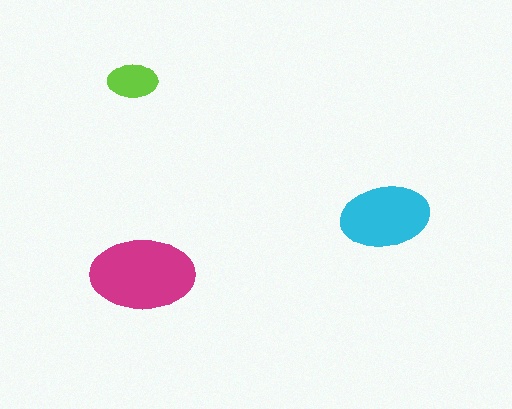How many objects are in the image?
There are 3 objects in the image.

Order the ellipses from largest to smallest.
the magenta one, the cyan one, the lime one.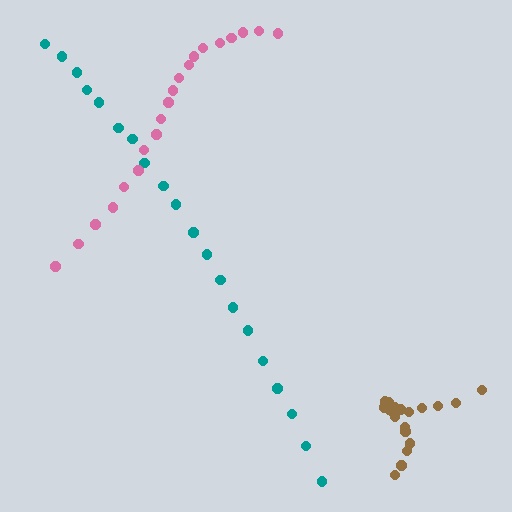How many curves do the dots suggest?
There are 3 distinct paths.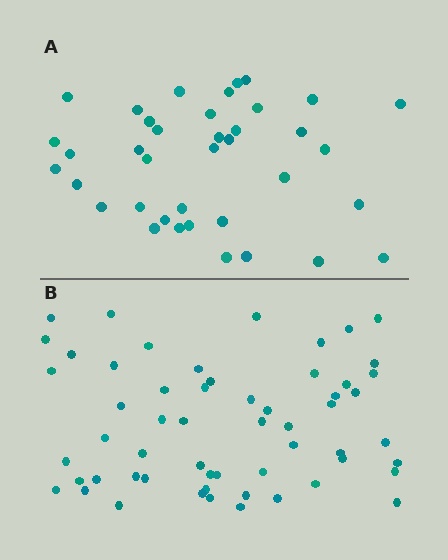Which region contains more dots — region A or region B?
Region B (the bottom region) has more dots.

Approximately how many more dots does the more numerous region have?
Region B has approximately 20 more dots than region A.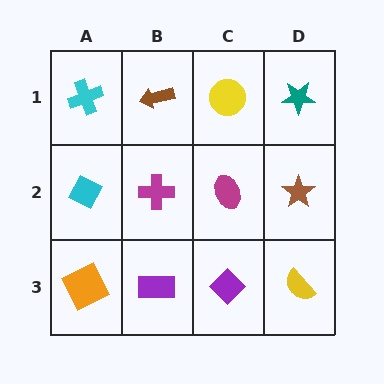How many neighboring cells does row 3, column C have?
3.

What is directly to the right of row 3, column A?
A purple rectangle.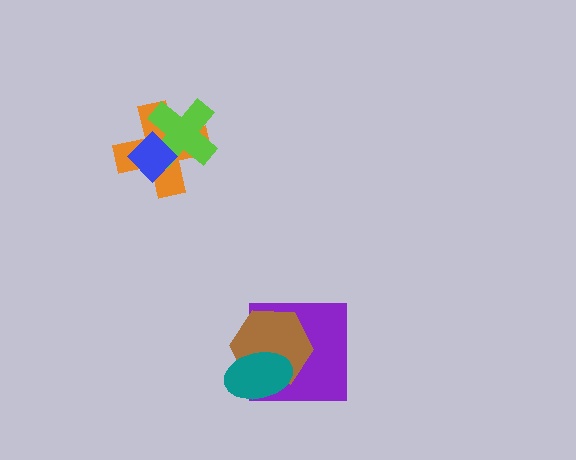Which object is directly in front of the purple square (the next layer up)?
The brown hexagon is directly in front of the purple square.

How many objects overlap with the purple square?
2 objects overlap with the purple square.